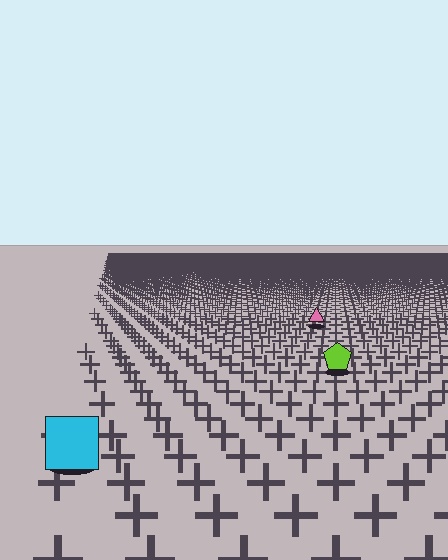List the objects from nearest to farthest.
From nearest to farthest: the cyan square, the lime pentagon, the pink triangle.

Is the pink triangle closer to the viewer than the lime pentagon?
No. The lime pentagon is closer — you can tell from the texture gradient: the ground texture is coarser near it.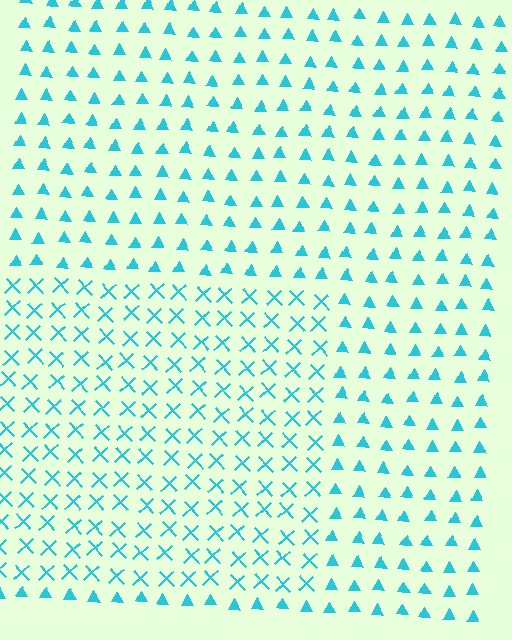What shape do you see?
I see a rectangle.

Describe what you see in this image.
The image is filled with small cyan elements arranged in a uniform grid. A rectangle-shaped region contains X marks, while the surrounding area contains triangles. The boundary is defined purely by the change in element shape.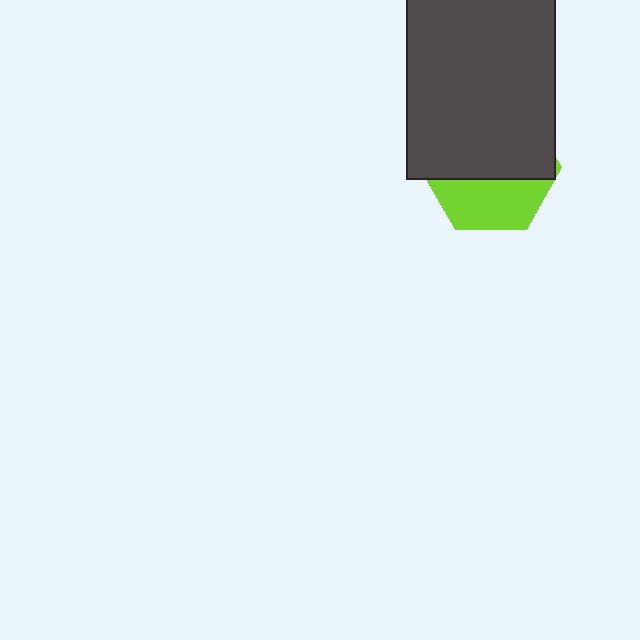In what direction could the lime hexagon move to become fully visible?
The lime hexagon could move down. That would shift it out from behind the dark gray rectangle entirely.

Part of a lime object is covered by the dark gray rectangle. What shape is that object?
It is a hexagon.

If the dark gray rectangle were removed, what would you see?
You would see the complete lime hexagon.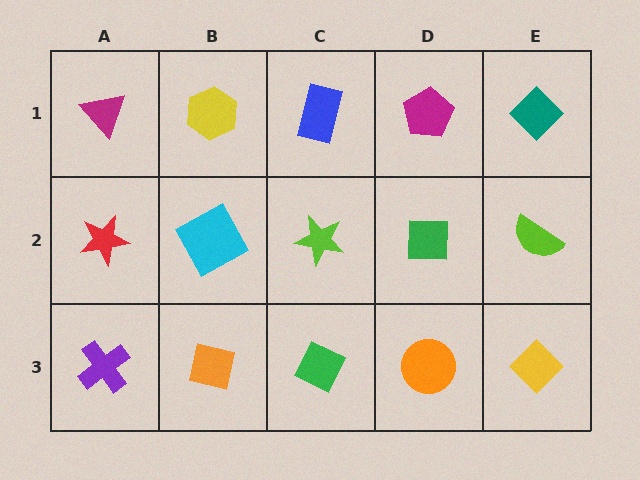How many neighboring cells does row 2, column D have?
4.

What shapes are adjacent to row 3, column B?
A cyan square (row 2, column B), a purple cross (row 3, column A), a green diamond (row 3, column C).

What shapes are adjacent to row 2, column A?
A magenta triangle (row 1, column A), a purple cross (row 3, column A), a cyan square (row 2, column B).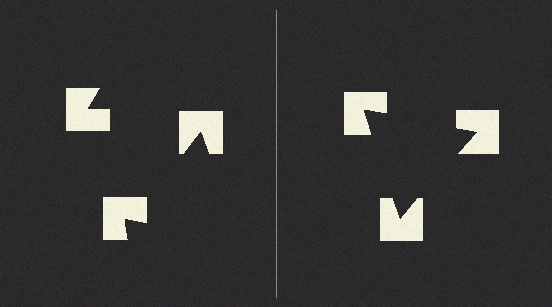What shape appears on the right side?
An illusory triangle.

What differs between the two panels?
The notched squares are positioned identically on both sides; only the wedge orientations differ. On the right they align to a triangle; on the left they are misaligned.